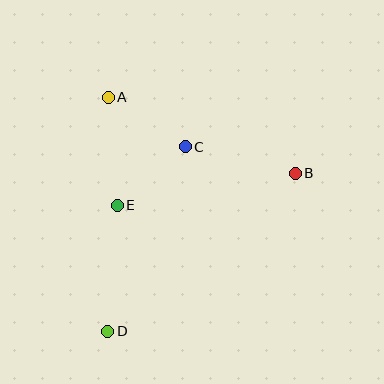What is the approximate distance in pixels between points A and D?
The distance between A and D is approximately 234 pixels.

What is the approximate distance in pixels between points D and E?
The distance between D and E is approximately 126 pixels.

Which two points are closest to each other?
Points C and E are closest to each other.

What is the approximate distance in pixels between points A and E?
The distance between A and E is approximately 108 pixels.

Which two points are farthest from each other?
Points B and D are farthest from each other.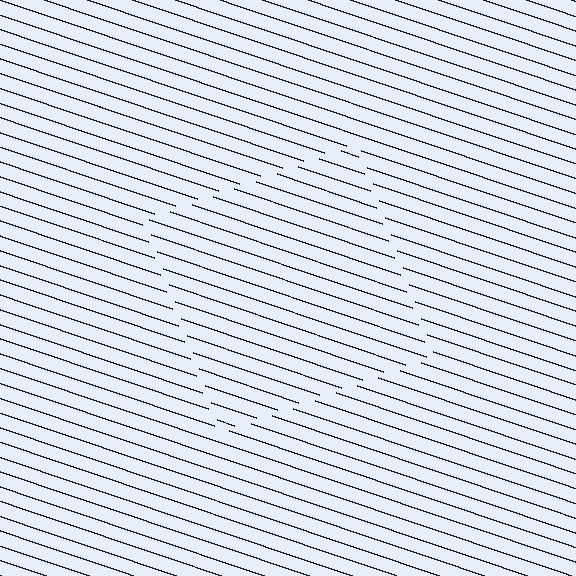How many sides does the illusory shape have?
4 sides — the line-ends trace a square.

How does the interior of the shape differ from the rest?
The interior of the shape contains the same grating, shifted by half a period — the contour is defined by the phase discontinuity where line-ends from the inner and outer gratings abut.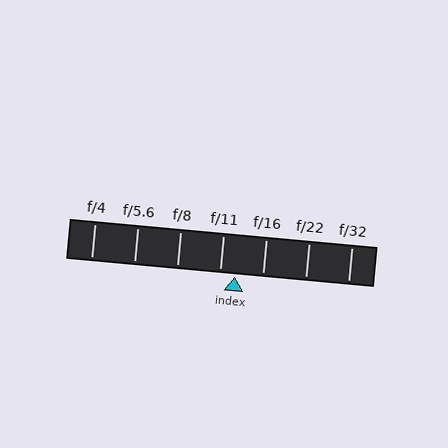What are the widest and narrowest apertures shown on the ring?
The widest aperture shown is f/4 and the narrowest is f/32.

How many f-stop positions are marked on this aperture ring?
There are 7 f-stop positions marked.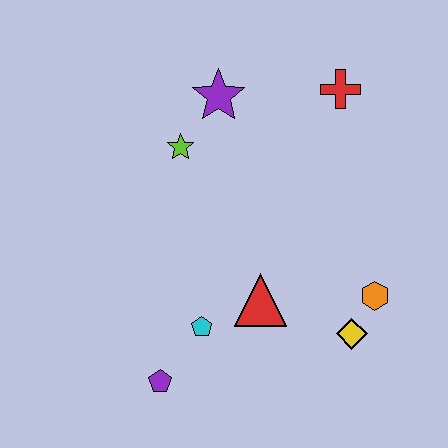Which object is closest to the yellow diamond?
The orange hexagon is closest to the yellow diamond.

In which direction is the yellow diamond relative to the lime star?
The yellow diamond is below the lime star.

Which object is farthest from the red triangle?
The red cross is farthest from the red triangle.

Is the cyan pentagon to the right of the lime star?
Yes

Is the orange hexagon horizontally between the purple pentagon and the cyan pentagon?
No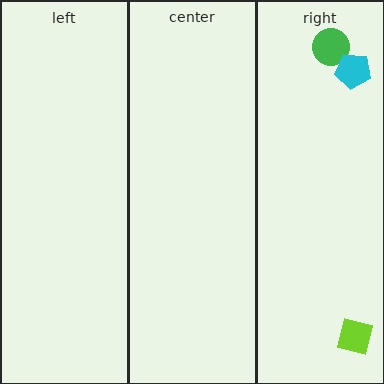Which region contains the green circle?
The right region.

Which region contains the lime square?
The right region.